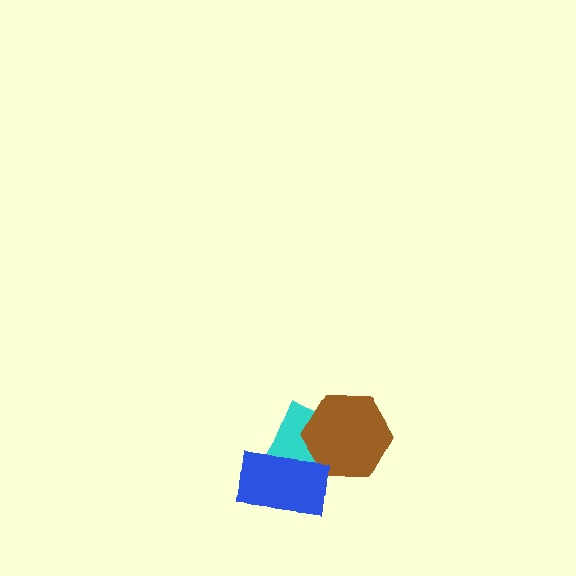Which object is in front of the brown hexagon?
The blue rectangle is in front of the brown hexagon.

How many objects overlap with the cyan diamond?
2 objects overlap with the cyan diamond.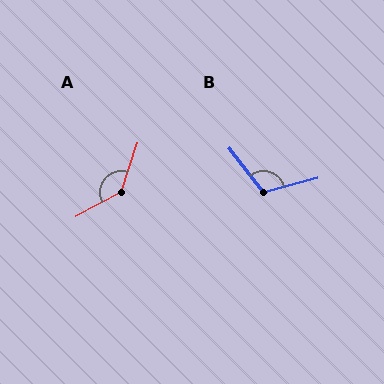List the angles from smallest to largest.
B (113°), A (136°).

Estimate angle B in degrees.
Approximately 113 degrees.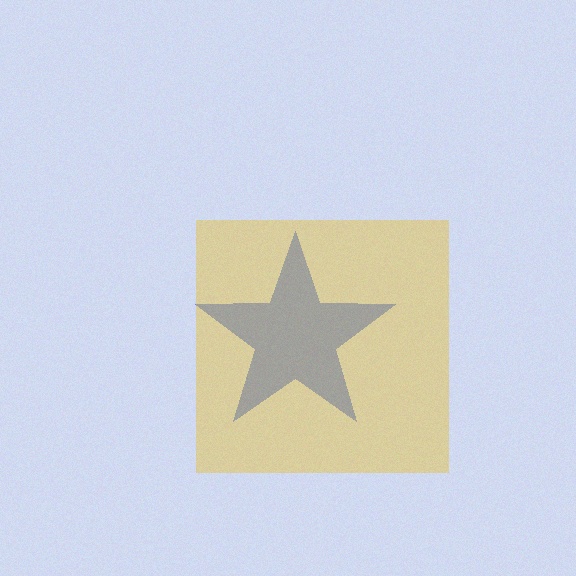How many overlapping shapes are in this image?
There are 2 overlapping shapes in the image.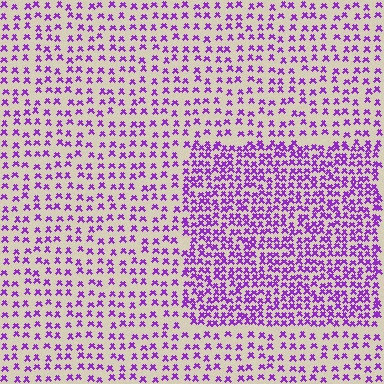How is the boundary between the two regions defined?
The boundary is defined by a change in element density (approximately 2.0x ratio). All elements are the same color, size, and shape.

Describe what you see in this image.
The image contains small purple elements arranged at two different densities. A rectangle-shaped region is visible where the elements are more densely packed than the surrounding area.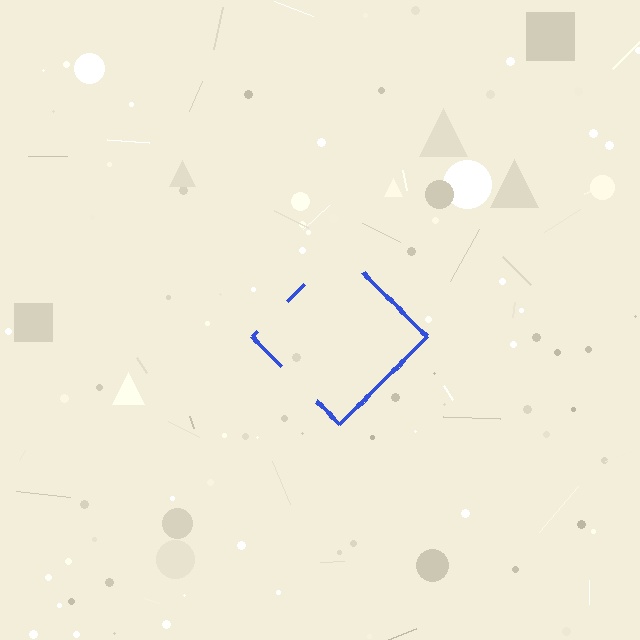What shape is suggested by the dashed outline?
The dashed outline suggests a diamond.